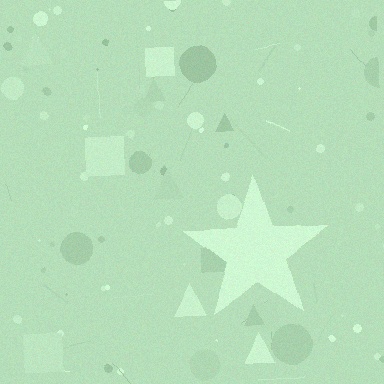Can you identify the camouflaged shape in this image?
The camouflaged shape is a star.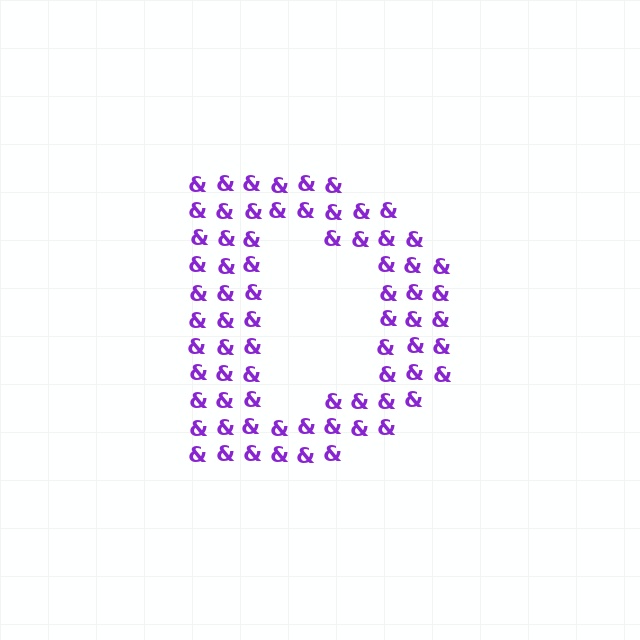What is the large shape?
The large shape is the letter D.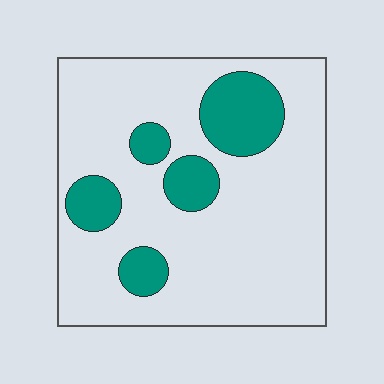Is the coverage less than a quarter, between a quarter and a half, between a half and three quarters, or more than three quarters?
Less than a quarter.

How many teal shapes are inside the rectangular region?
5.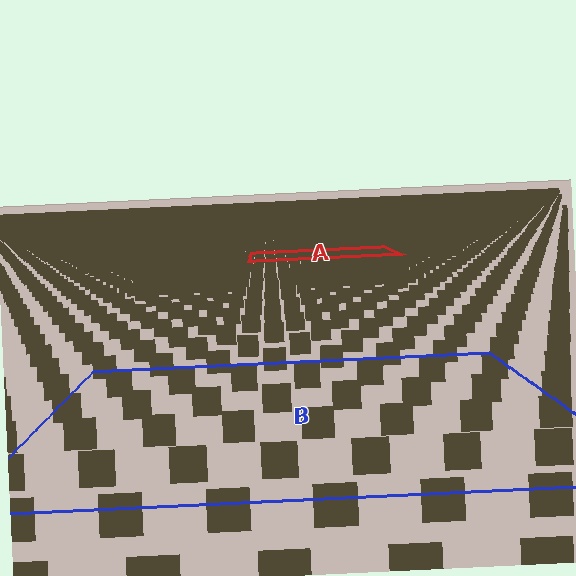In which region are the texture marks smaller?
The texture marks are smaller in region A, because it is farther away.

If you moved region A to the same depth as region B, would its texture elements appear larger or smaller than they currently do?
They would appear larger. At a closer depth, the same texture elements are projected at a bigger on-screen size.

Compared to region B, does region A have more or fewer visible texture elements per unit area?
Region A has more texture elements per unit area — they are packed more densely because it is farther away.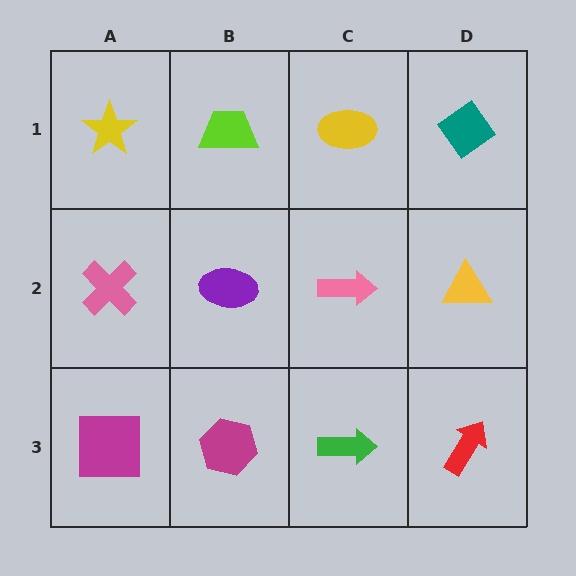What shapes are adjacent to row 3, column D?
A yellow triangle (row 2, column D), a green arrow (row 3, column C).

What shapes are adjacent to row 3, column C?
A pink arrow (row 2, column C), a magenta hexagon (row 3, column B), a red arrow (row 3, column D).